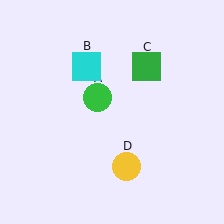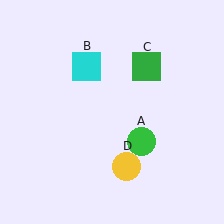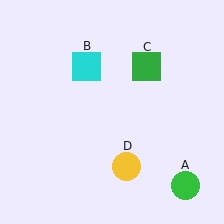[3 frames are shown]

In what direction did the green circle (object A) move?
The green circle (object A) moved down and to the right.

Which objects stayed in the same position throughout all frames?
Cyan square (object B) and green square (object C) and yellow circle (object D) remained stationary.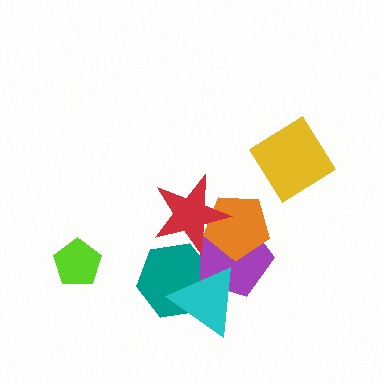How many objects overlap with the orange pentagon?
2 objects overlap with the orange pentagon.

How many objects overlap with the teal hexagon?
3 objects overlap with the teal hexagon.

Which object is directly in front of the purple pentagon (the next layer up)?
The orange pentagon is directly in front of the purple pentagon.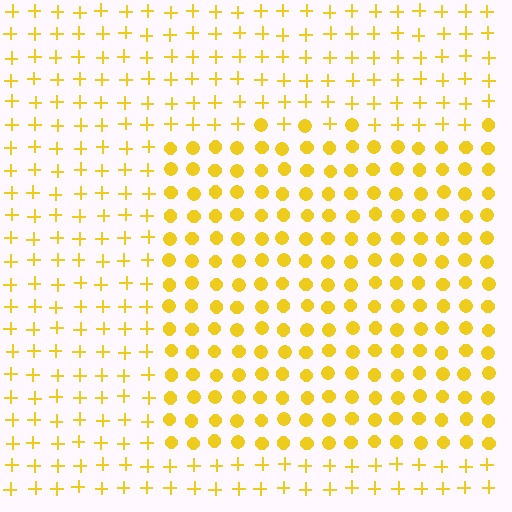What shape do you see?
I see a rectangle.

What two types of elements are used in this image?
The image uses circles inside the rectangle region and plus signs outside it.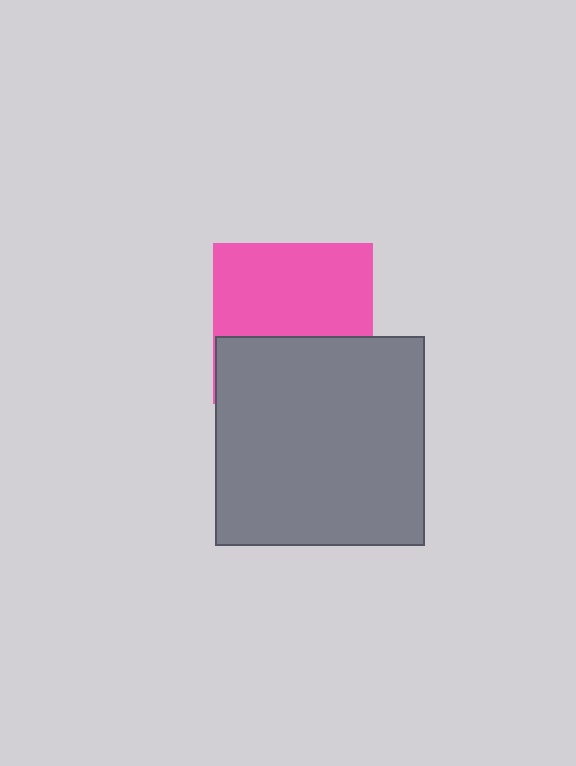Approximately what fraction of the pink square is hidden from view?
Roughly 42% of the pink square is hidden behind the gray square.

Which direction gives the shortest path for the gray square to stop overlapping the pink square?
Moving down gives the shortest separation.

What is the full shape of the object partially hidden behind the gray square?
The partially hidden object is a pink square.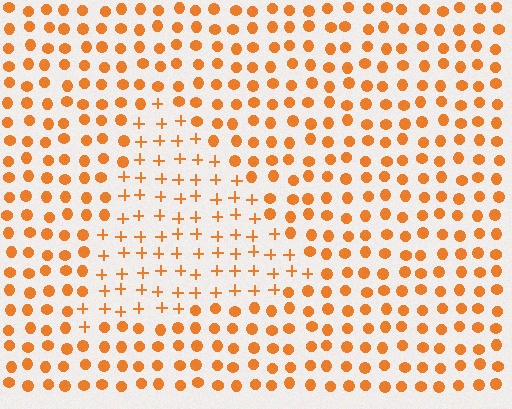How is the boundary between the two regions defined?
The boundary is defined by a change in element shape: plus signs inside vs. circles outside. All elements share the same color and spacing.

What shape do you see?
I see a triangle.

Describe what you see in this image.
The image is filled with small orange elements arranged in a uniform grid. A triangle-shaped region contains plus signs, while the surrounding area contains circles. The boundary is defined purely by the change in element shape.